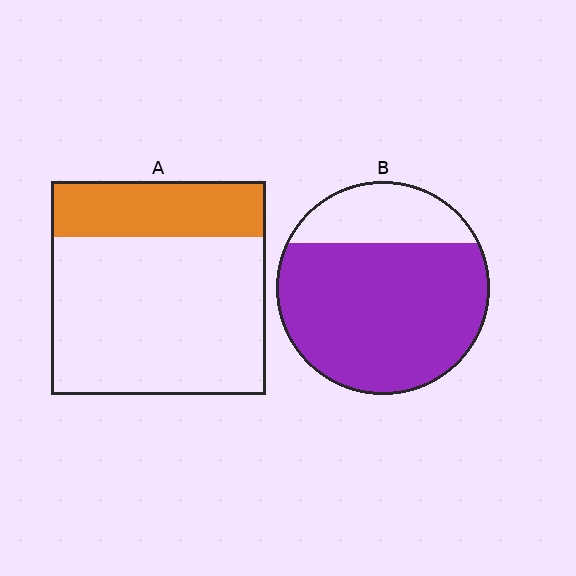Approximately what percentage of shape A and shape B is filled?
A is approximately 25% and B is approximately 75%.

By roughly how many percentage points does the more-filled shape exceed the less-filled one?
By roughly 50 percentage points (B over A).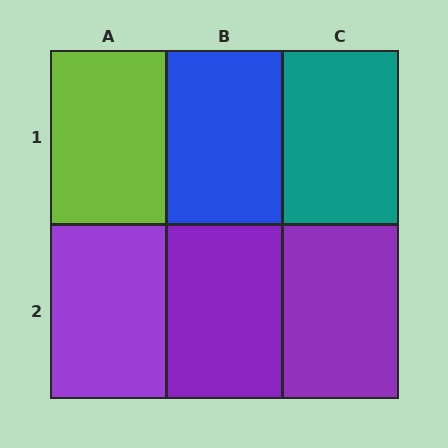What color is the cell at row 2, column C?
Purple.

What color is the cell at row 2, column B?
Purple.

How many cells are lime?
1 cell is lime.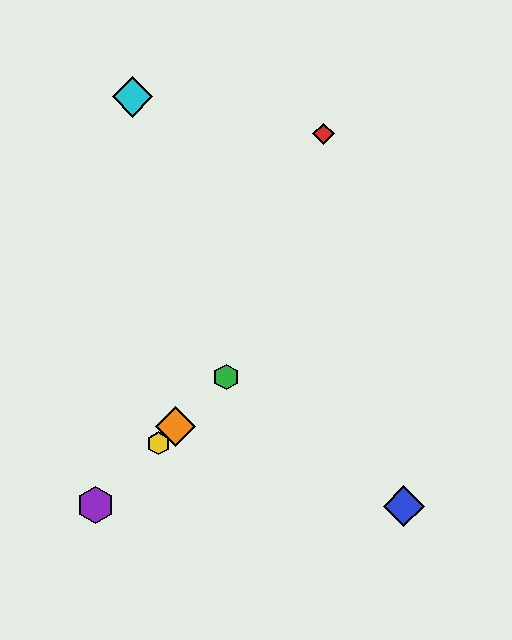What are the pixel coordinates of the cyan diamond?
The cyan diamond is at (132, 97).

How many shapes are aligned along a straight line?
4 shapes (the green hexagon, the yellow hexagon, the purple hexagon, the orange diamond) are aligned along a straight line.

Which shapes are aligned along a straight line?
The green hexagon, the yellow hexagon, the purple hexagon, the orange diamond are aligned along a straight line.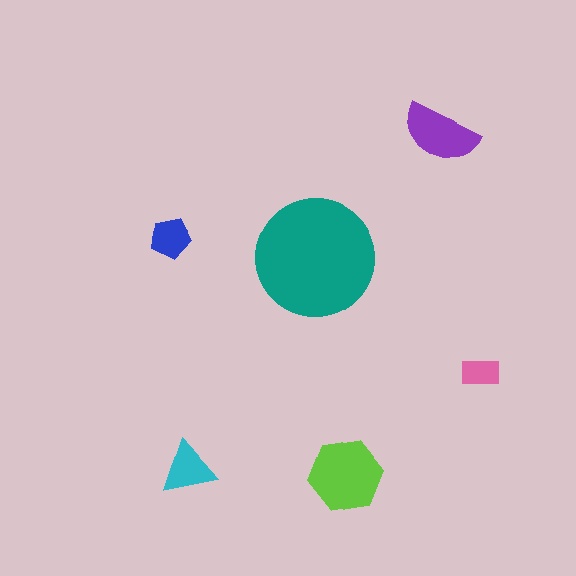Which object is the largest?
The teal circle.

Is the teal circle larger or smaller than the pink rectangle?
Larger.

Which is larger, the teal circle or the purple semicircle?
The teal circle.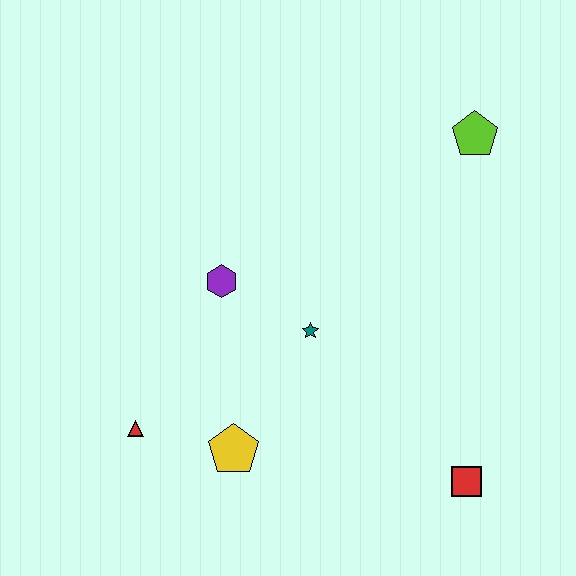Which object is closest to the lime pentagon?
The teal star is closest to the lime pentagon.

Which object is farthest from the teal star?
The lime pentagon is farthest from the teal star.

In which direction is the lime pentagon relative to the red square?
The lime pentagon is above the red square.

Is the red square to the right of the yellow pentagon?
Yes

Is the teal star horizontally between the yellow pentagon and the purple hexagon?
No